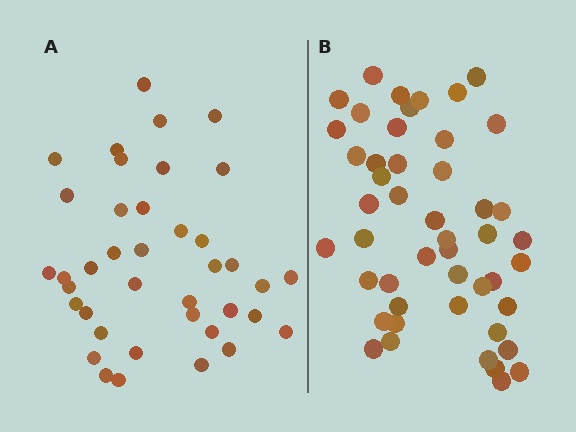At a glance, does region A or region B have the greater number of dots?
Region B (the right region) has more dots.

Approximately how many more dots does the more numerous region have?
Region B has roughly 8 or so more dots than region A.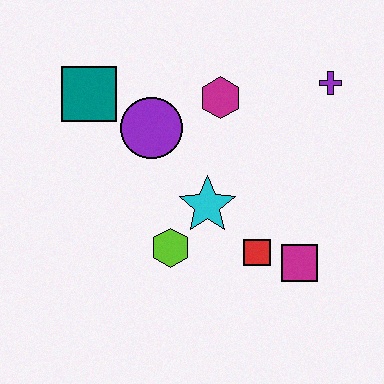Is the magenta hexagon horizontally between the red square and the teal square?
Yes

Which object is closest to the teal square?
The purple circle is closest to the teal square.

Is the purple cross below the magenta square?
No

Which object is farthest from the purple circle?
The magenta square is farthest from the purple circle.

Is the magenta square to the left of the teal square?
No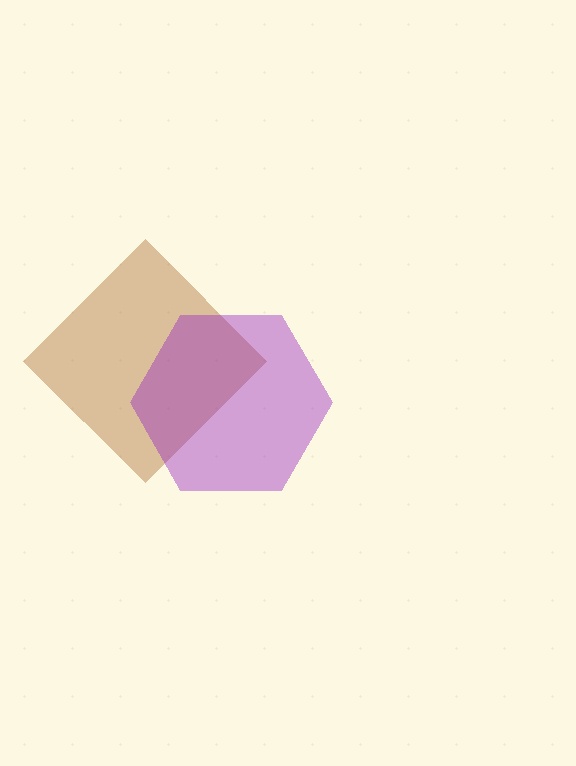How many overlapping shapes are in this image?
There are 2 overlapping shapes in the image.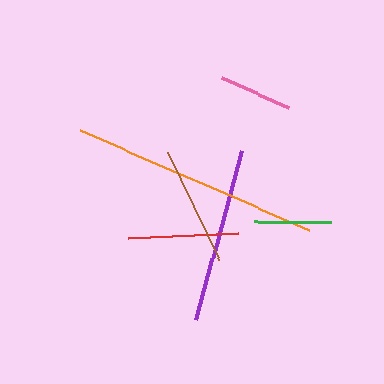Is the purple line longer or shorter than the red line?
The purple line is longer than the red line.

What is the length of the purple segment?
The purple segment is approximately 176 pixels long.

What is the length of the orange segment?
The orange segment is approximately 249 pixels long.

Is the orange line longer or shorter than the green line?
The orange line is longer than the green line.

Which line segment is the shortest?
The pink line is the shortest at approximately 73 pixels.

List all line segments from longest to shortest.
From longest to shortest: orange, purple, brown, red, green, pink.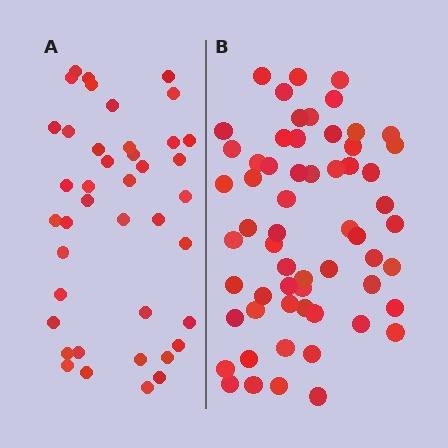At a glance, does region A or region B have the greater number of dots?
Region B (the right region) has more dots.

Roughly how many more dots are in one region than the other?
Region B has approximately 20 more dots than region A.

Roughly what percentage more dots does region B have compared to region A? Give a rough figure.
About 45% more.